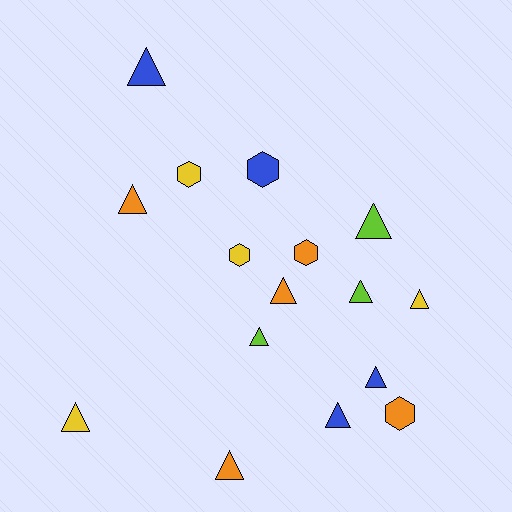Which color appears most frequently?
Orange, with 5 objects.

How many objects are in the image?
There are 16 objects.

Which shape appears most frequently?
Triangle, with 11 objects.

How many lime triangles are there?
There are 3 lime triangles.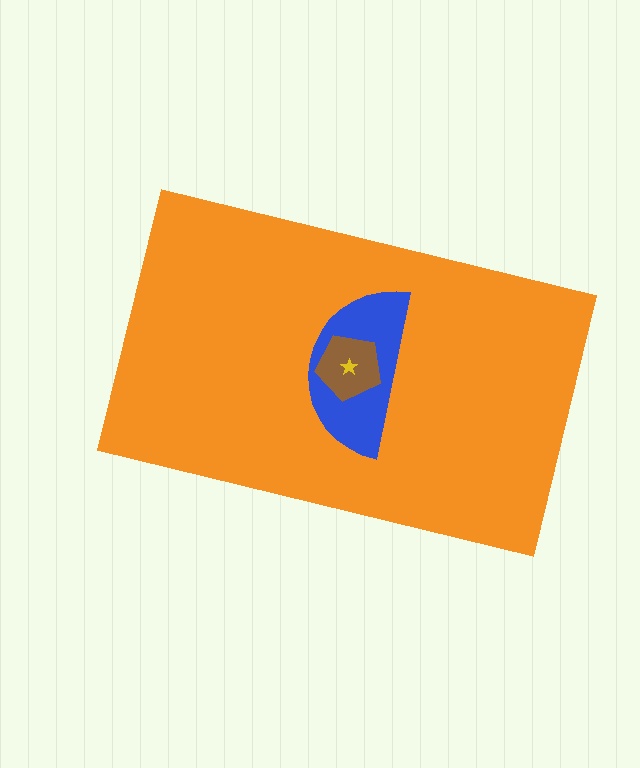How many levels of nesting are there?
4.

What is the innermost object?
The yellow star.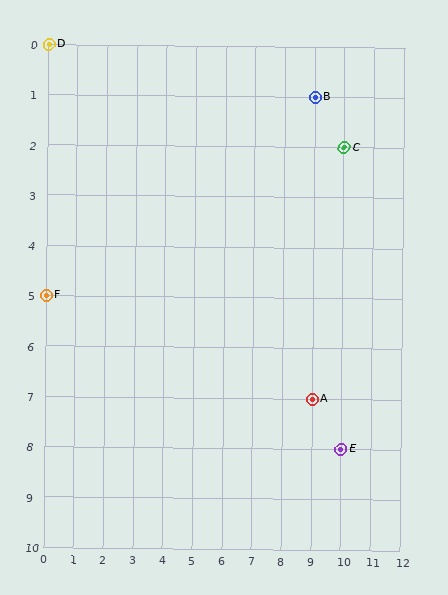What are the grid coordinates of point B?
Point B is at grid coordinates (9, 1).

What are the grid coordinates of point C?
Point C is at grid coordinates (10, 2).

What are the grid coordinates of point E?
Point E is at grid coordinates (10, 8).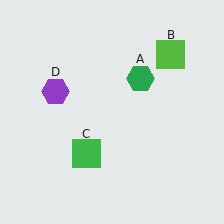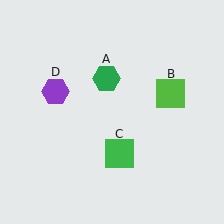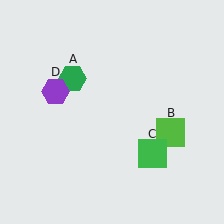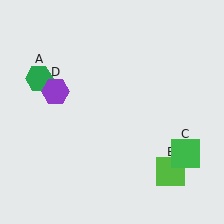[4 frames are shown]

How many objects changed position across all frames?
3 objects changed position: green hexagon (object A), lime square (object B), green square (object C).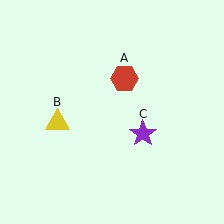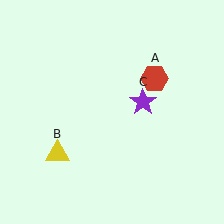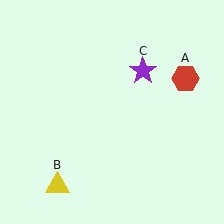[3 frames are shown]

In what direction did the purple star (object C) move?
The purple star (object C) moved up.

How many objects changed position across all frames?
3 objects changed position: red hexagon (object A), yellow triangle (object B), purple star (object C).